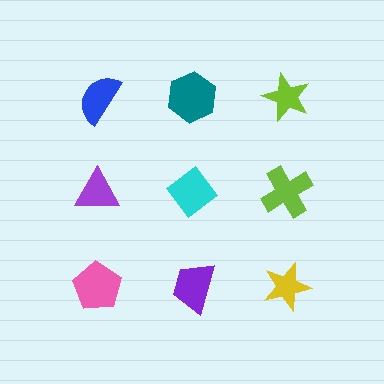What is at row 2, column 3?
A lime cross.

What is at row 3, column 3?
A yellow star.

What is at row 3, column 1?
A pink pentagon.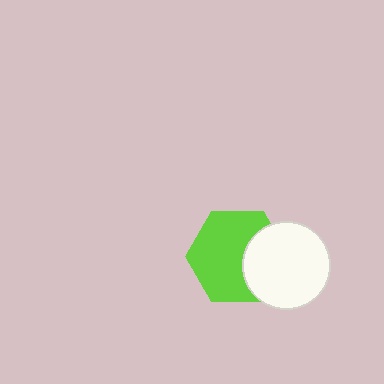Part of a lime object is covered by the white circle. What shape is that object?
It is a hexagon.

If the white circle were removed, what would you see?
You would see the complete lime hexagon.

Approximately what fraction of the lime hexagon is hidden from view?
Roughly 32% of the lime hexagon is hidden behind the white circle.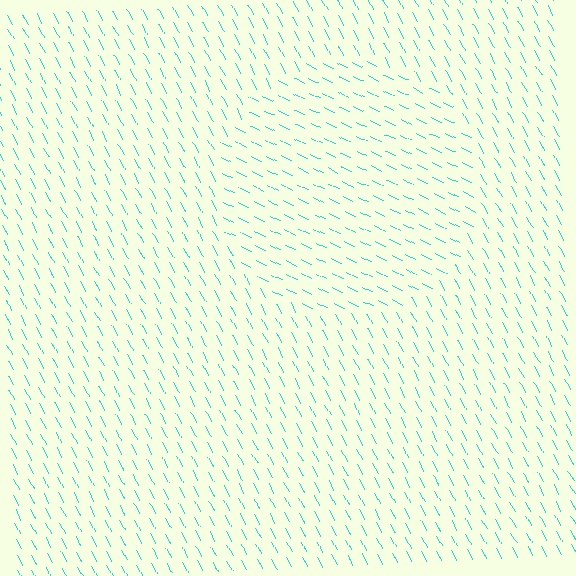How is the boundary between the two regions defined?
The boundary is defined purely by a change in line orientation (approximately 37 degrees difference). All lines are the same color and thickness.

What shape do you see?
I see a circle.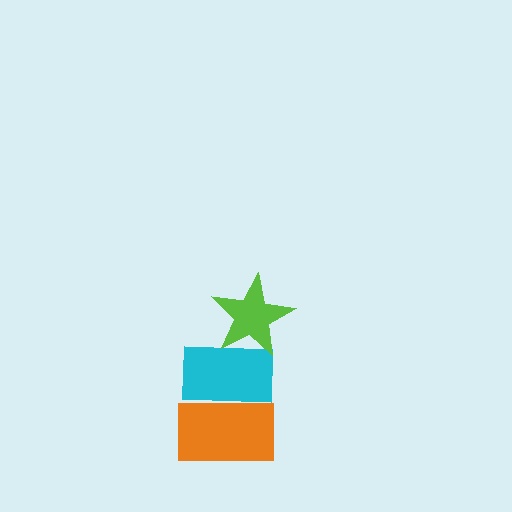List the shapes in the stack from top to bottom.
From top to bottom: the lime star, the cyan rectangle, the orange rectangle.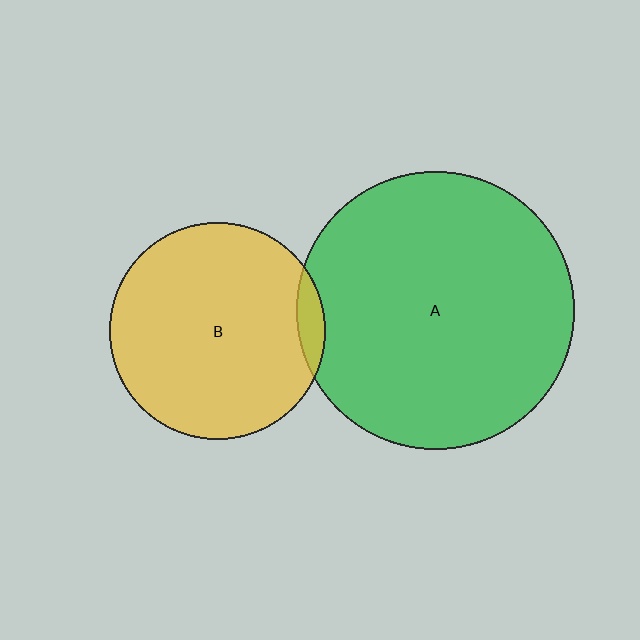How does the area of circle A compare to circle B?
Approximately 1.7 times.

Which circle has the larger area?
Circle A (green).